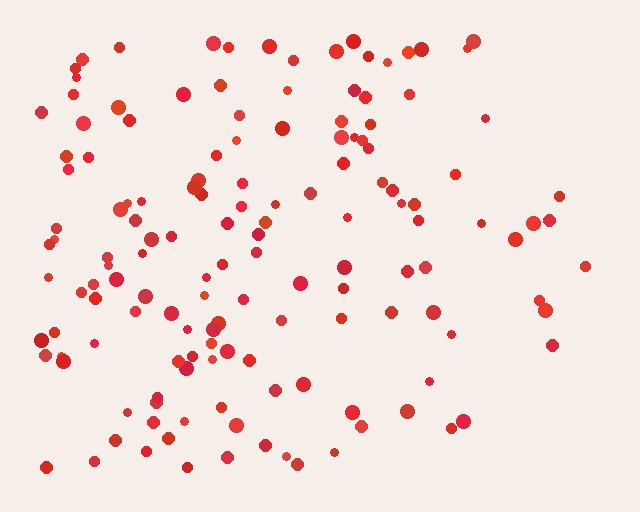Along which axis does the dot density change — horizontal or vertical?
Horizontal.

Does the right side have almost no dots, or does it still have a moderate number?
Still a moderate number, just noticeably fewer than the left.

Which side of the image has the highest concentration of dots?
The left.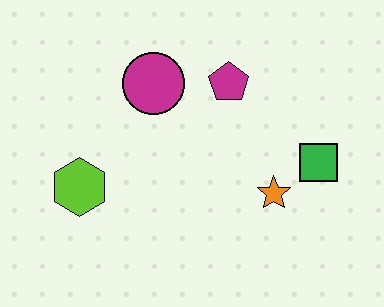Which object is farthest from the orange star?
The lime hexagon is farthest from the orange star.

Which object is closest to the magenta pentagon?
The magenta circle is closest to the magenta pentagon.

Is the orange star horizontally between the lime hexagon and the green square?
Yes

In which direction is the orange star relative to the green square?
The orange star is to the left of the green square.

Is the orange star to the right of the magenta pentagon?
Yes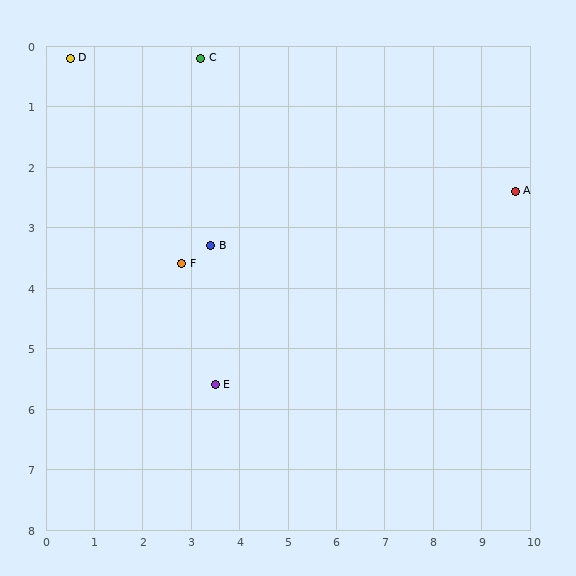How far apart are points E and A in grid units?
Points E and A are about 7.0 grid units apart.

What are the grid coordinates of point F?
Point F is at approximately (2.8, 3.6).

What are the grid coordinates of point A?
Point A is at approximately (9.7, 2.4).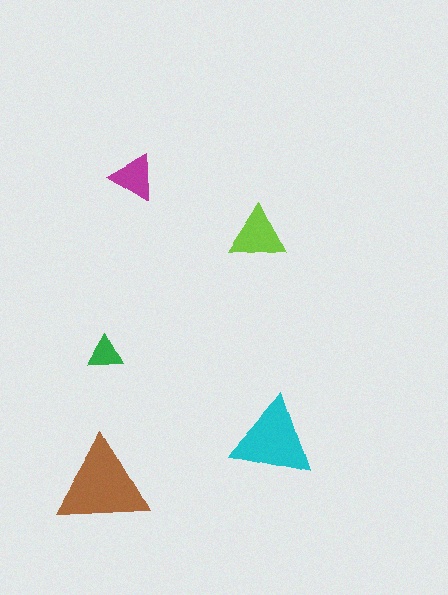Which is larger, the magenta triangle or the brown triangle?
The brown one.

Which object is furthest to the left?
The brown triangle is leftmost.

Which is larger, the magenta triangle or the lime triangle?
The lime one.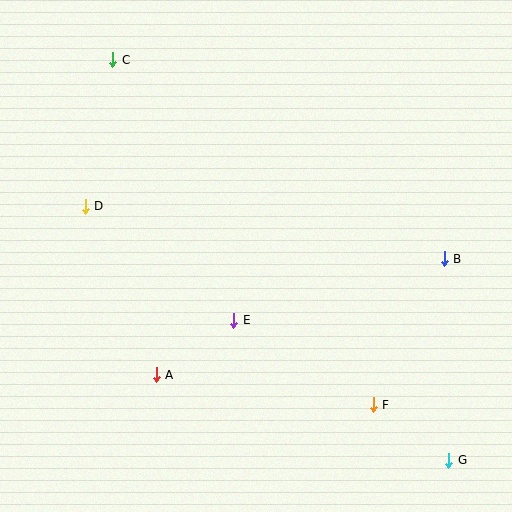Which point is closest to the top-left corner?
Point C is closest to the top-left corner.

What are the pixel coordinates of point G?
Point G is at (449, 460).